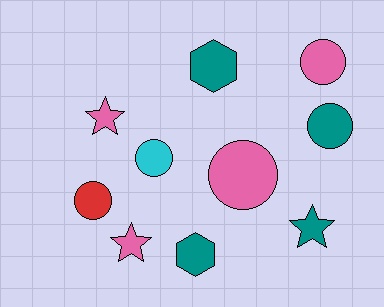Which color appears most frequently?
Teal, with 4 objects.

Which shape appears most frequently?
Circle, with 5 objects.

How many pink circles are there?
There are 2 pink circles.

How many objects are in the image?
There are 10 objects.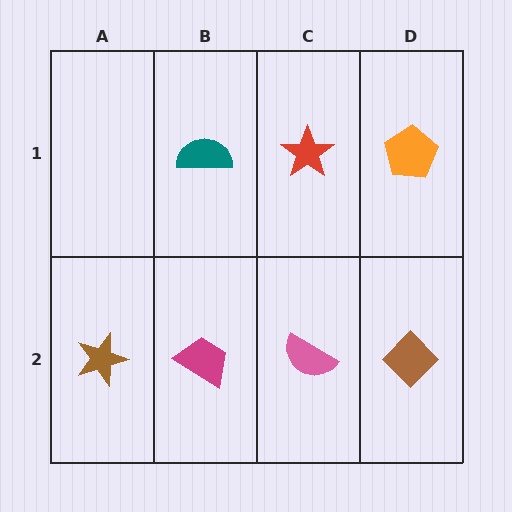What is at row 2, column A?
A brown star.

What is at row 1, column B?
A teal semicircle.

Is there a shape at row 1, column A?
No, that cell is empty.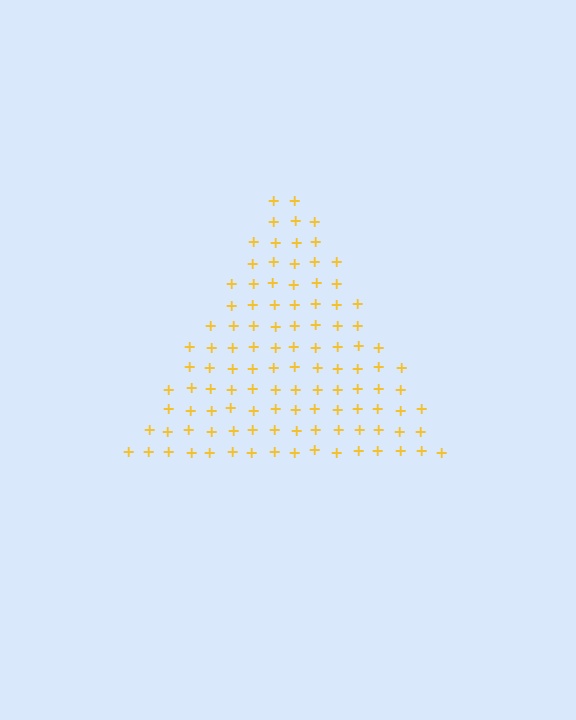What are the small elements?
The small elements are plus signs.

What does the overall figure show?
The overall figure shows a triangle.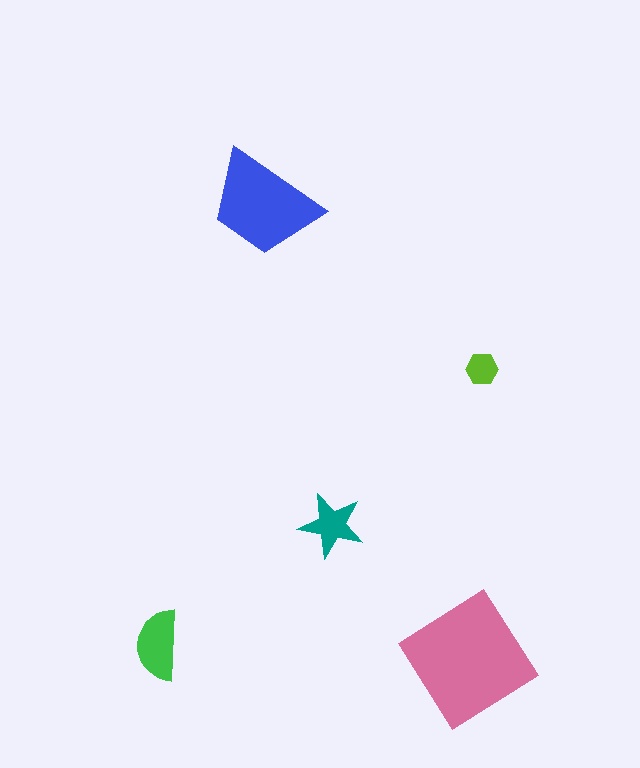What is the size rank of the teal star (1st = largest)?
4th.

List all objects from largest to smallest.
The pink diamond, the blue trapezoid, the green semicircle, the teal star, the lime hexagon.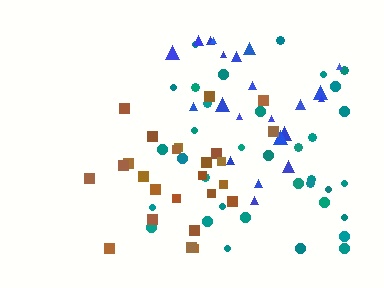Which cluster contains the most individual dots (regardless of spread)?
Teal (35).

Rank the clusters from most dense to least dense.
brown, teal, blue.